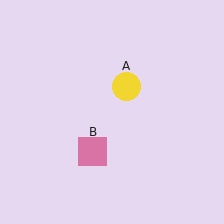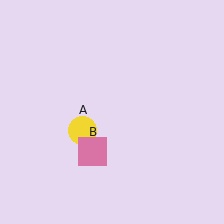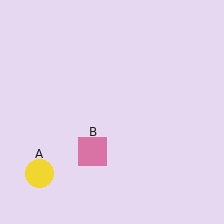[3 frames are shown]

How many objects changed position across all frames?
1 object changed position: yellow circle (object A).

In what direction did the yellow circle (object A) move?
The yellow circle (object A) moved down and to the left.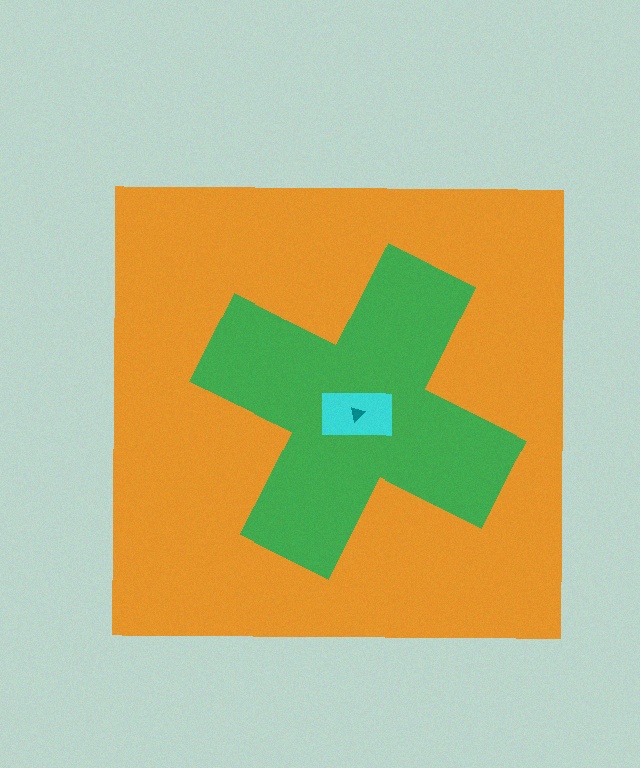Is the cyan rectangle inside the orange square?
Yes.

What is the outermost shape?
The orange square.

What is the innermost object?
The teal triangle.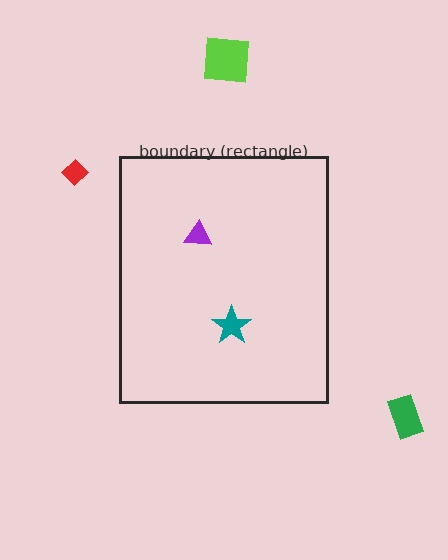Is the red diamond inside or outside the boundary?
Outside.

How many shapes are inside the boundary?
2 inside, 3 outside.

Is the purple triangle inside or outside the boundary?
Inside.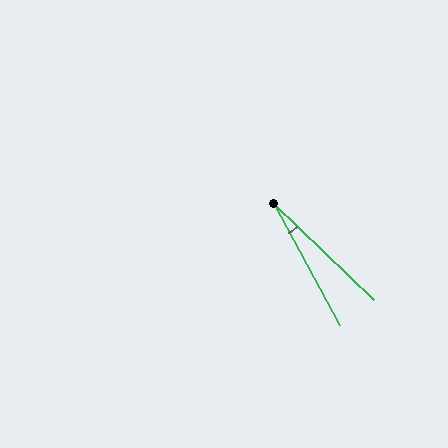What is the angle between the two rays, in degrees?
Approximately 18 degrees.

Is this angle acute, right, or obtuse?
It is acute.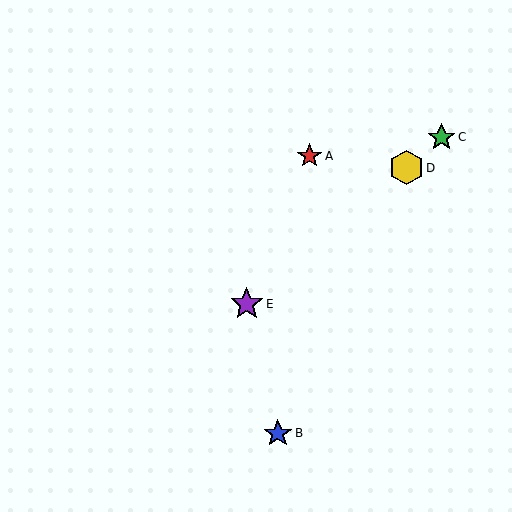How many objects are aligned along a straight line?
3 objects (C, D, E) are aligned along a straight line.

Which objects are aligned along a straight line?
Objects C, D, E are aligned along a straight line.